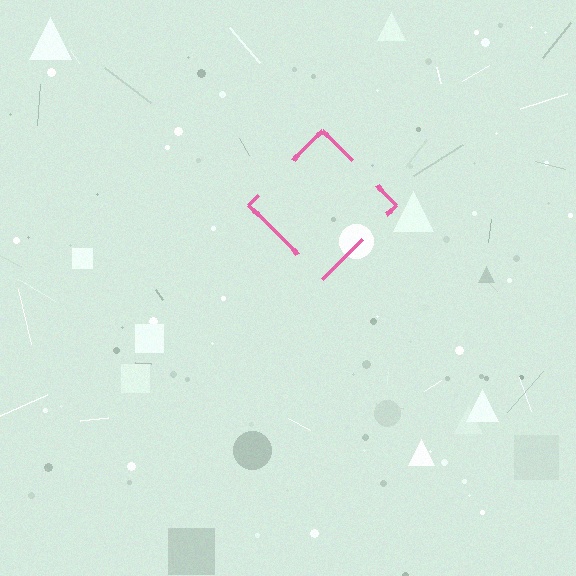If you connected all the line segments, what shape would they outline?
They would outline a diamond.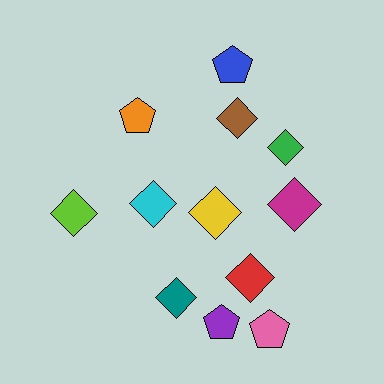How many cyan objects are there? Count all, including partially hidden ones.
There is 1 cyan object.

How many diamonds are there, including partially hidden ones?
There are 8 diamonds.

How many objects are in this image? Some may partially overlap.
There are 12 objects.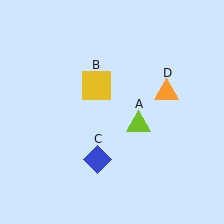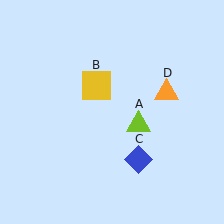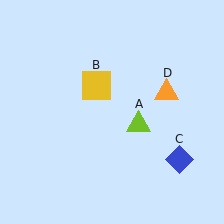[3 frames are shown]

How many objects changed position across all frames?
1 object changed position: blue diamond (object C).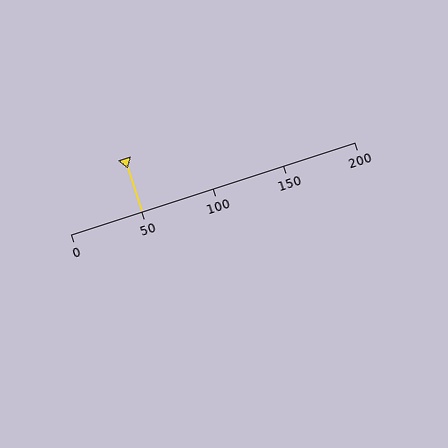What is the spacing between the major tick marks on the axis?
The major ticks are spaced 50 apart.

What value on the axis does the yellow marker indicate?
The marker indicates approximately 50.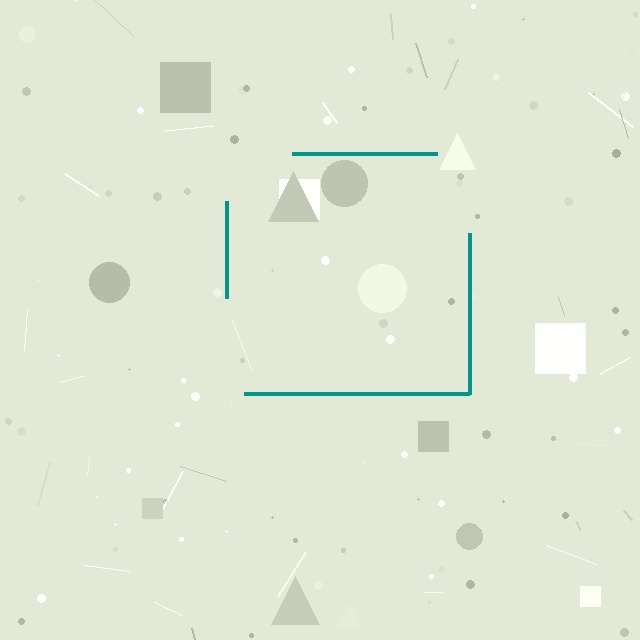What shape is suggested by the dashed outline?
The dashed outline suggests a square.